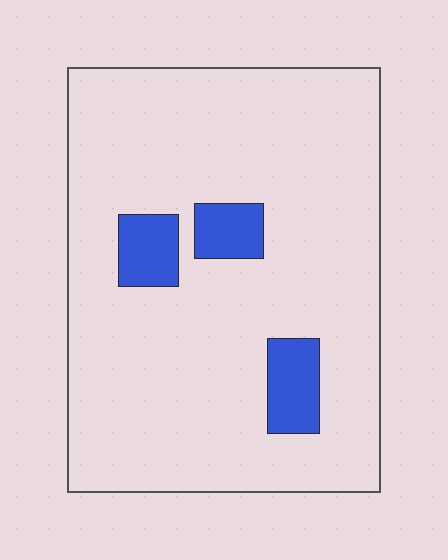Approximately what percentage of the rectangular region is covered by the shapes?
Approximately 10%.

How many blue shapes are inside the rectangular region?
3.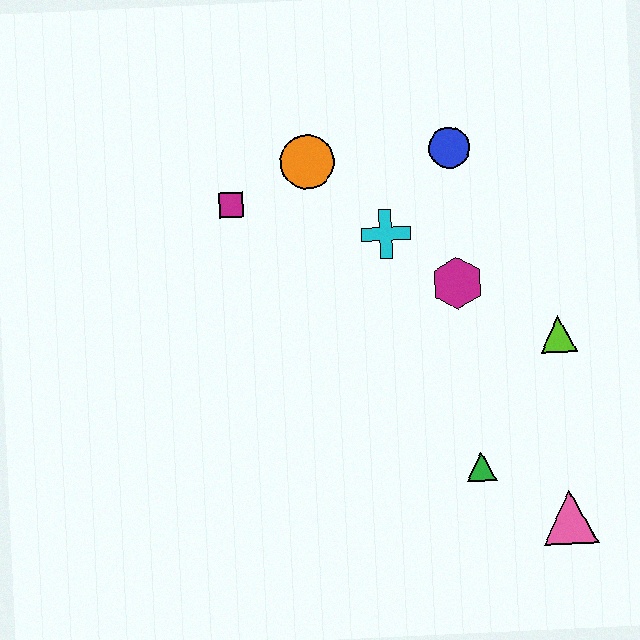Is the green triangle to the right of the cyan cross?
Yes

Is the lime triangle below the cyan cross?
Yes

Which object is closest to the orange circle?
The magenta square is closest to the orange circle.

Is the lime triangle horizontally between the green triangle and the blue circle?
No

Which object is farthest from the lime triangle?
The magenta square is farthest from the lime triangle.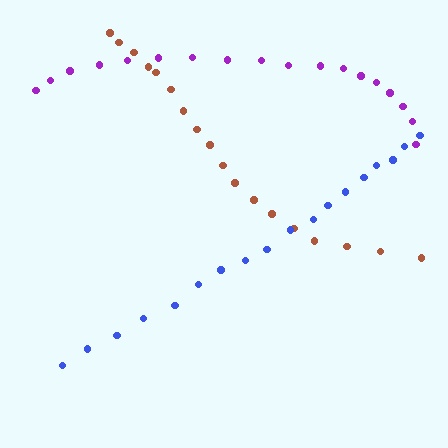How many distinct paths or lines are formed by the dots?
There are 3 distinct paths.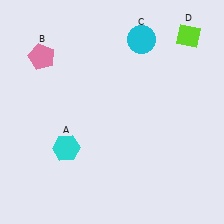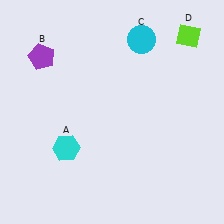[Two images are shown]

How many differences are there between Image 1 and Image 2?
There is 1 difference between the two images.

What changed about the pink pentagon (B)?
In Image 1, B is pink. In Image 2, it changed to purple.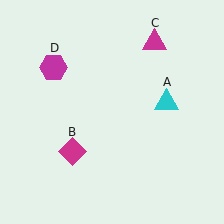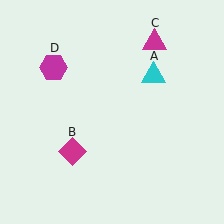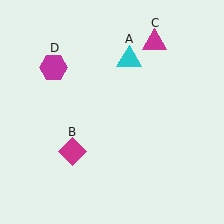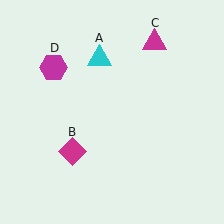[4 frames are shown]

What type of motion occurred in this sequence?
The cyan triangle (object A) rotated counterclockwise around the center of the scene.